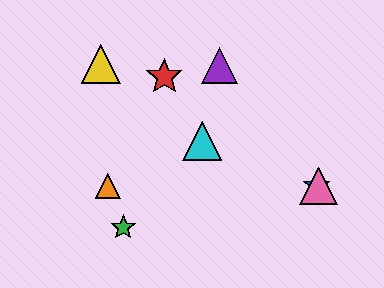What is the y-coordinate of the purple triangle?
The purple triangle is at y≈65.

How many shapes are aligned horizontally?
3 shapes (the blue star, the orange triangle, the pink triangle) are aligned horizontally.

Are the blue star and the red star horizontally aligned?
No, the blue star is at y≈186 and the red star is at y≈77.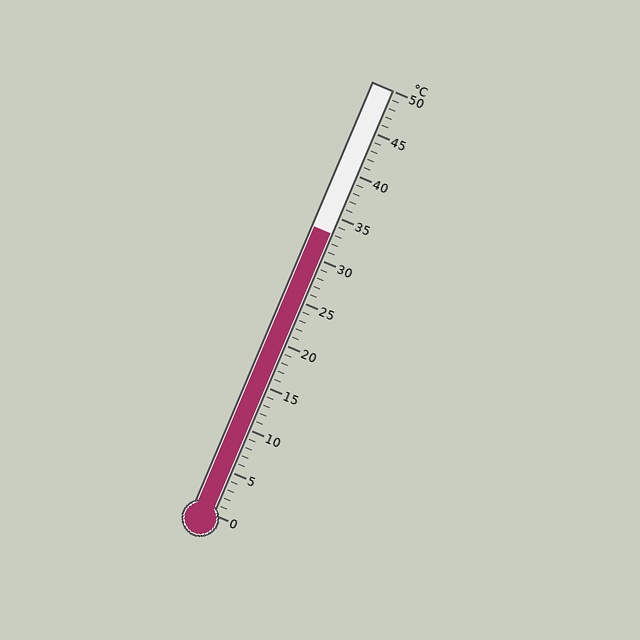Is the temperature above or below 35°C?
The temperature is below 35°C.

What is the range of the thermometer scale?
The thermometer scale ranges from 0°C to 50°C.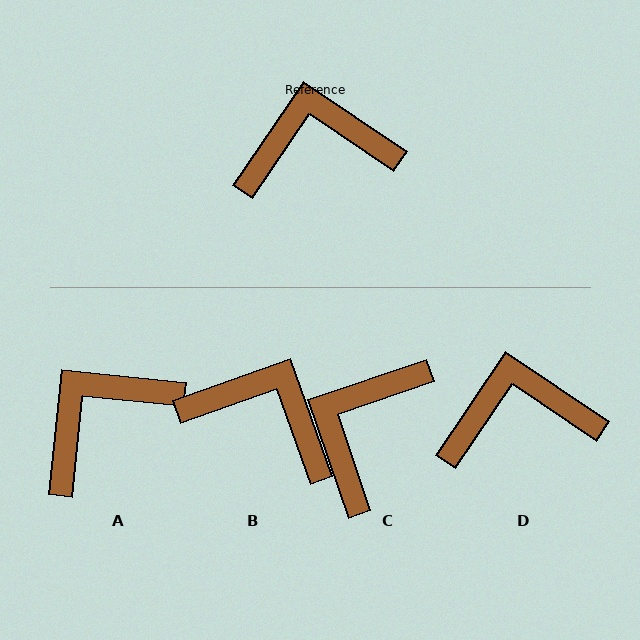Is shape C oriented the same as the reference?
No, it is off by about 53 degrees.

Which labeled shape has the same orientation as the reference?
D.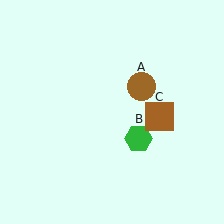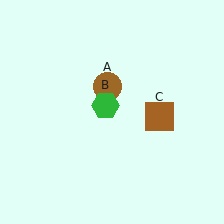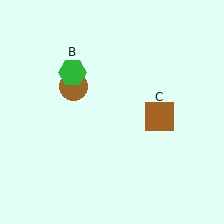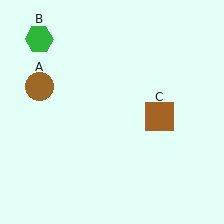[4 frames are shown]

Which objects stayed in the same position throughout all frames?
Brown square (object C) remained stationary.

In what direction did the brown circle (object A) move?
The brown circle (object A) moved left.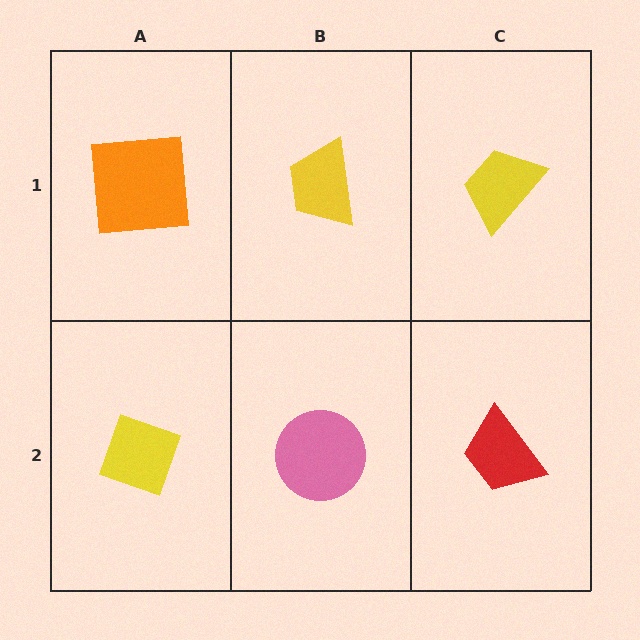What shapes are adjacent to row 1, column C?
A red trapezoid (row 2, column C), a yellow trapezoid (row 1, column B).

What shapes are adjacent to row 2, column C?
A yellow trapezoid (row 1, column C), a pink circle (row 2, column B).